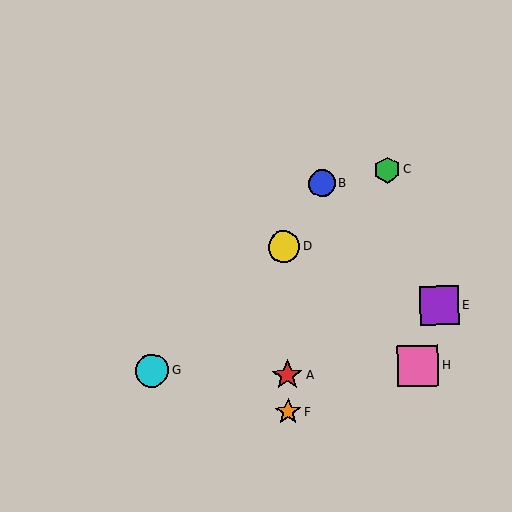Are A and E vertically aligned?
No, A is at x≈287 and E is at x≈439.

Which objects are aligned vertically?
Objects A, D, F are aligned vertically.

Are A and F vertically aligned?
Yes, both are at x≈287.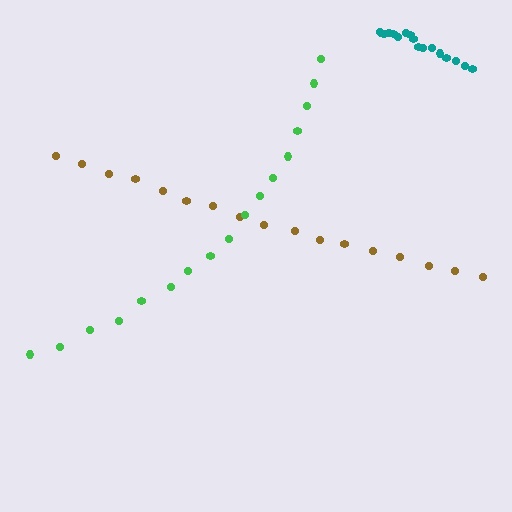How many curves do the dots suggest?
There are 3 distinct paths.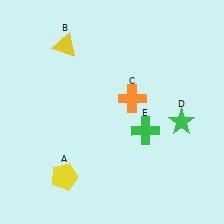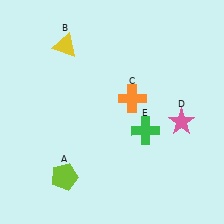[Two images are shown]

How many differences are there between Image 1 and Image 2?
There are 2 differences between the two images.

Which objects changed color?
A changed from yellow to lime. D changed from green to pink.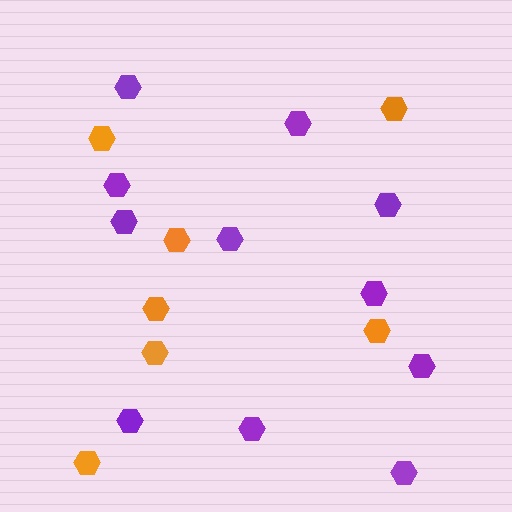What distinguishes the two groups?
There are 2 groups: one group of orange hexagons (7) and one group of purple hexagons (11).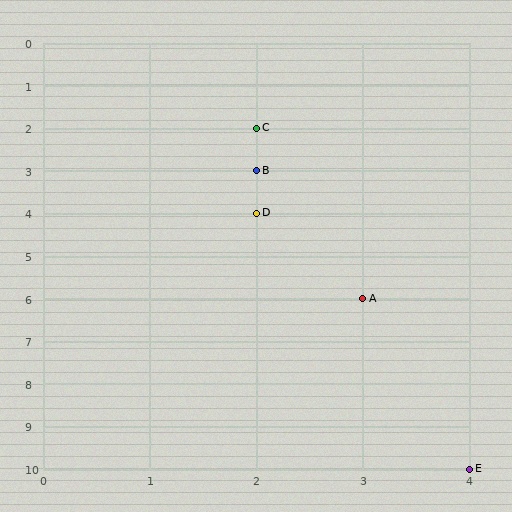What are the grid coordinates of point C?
Point C is at grid coordinates (2, 2).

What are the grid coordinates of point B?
Point B is at grid coordinates (2, 3).